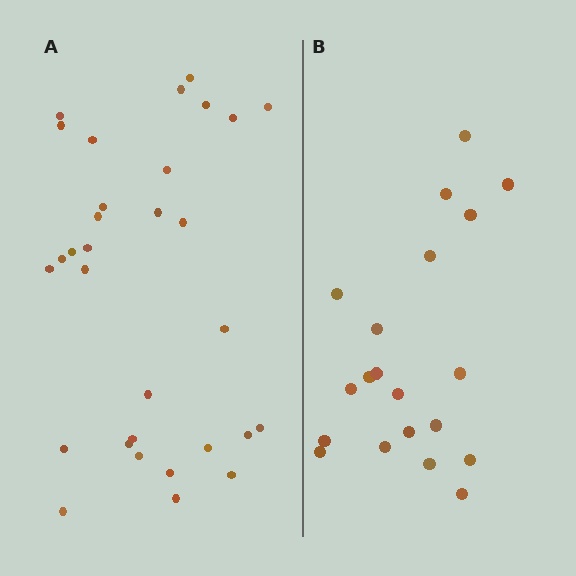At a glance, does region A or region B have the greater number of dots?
Region A (the left region) has more dots.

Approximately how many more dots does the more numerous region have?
Region A has roughly 12 or so more dots than region B.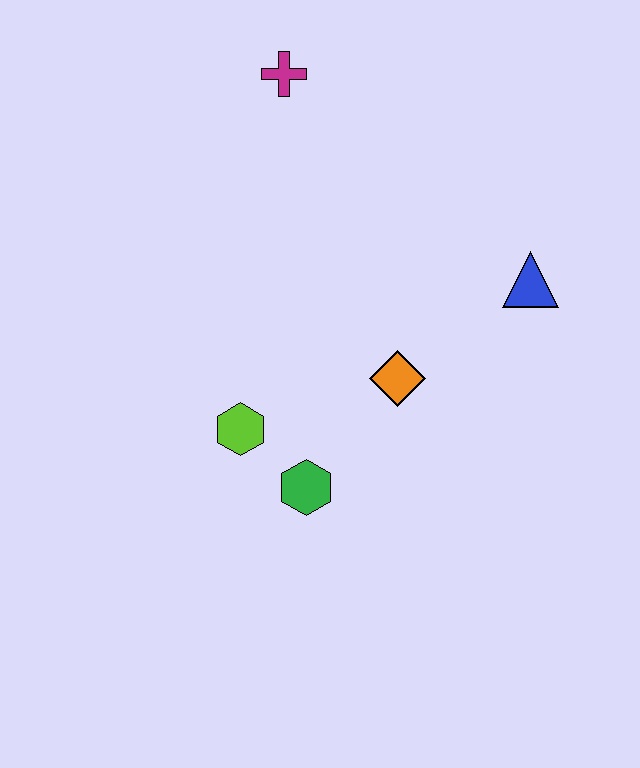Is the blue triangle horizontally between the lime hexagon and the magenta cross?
No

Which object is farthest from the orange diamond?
The magenta cross is farthest from the orange diamond.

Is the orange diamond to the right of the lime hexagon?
Yes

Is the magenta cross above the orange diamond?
Yes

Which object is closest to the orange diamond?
The green hexagon is closest to the orange diamond.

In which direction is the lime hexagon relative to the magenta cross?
The lime hexagon is below the magenta cross.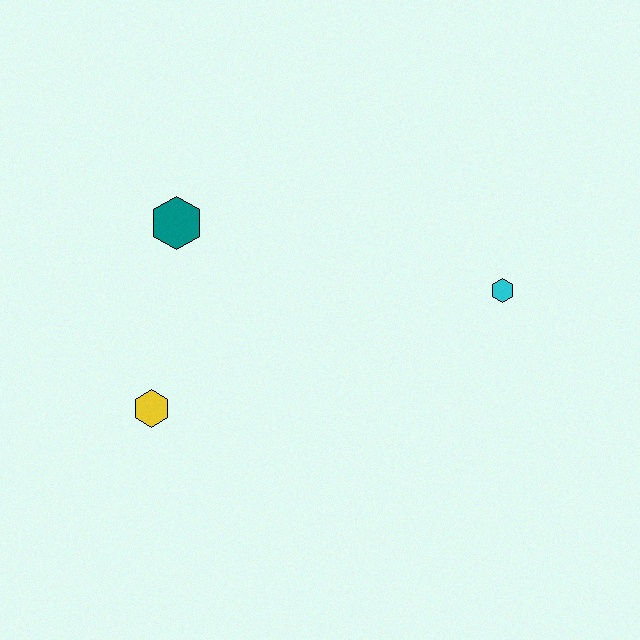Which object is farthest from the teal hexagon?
The cyan hexagon is farthest from the teal hexagon.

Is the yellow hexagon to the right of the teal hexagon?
No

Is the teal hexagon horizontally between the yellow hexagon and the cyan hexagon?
Yes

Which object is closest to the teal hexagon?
The yellow hexagon is closest to the teal hexagon.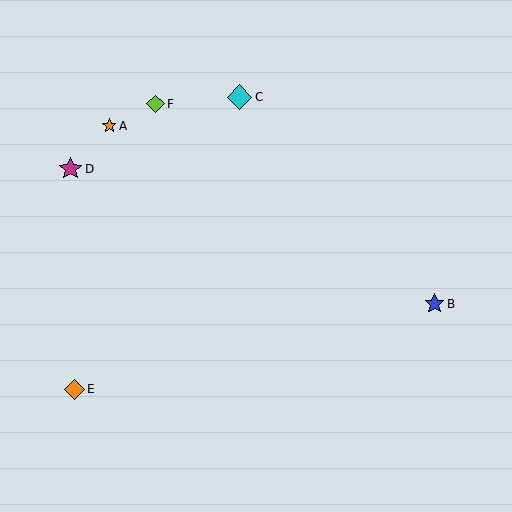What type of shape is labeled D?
Shape D is a magenta star.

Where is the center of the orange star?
The center of the orange star is at (109, 126).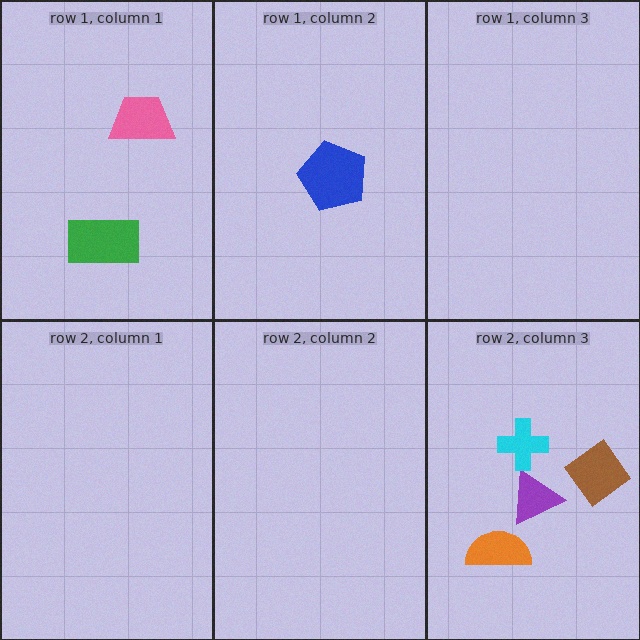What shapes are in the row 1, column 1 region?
The pink trapezoid, the green rectangle.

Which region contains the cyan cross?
The row 2, column 3 region.